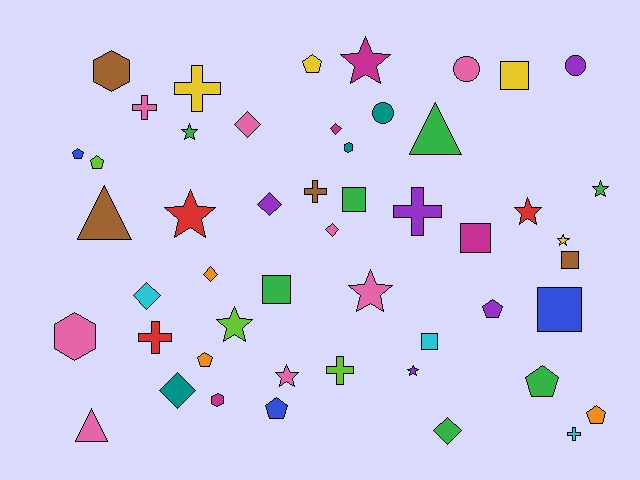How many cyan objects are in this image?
There are 3 cyan objects.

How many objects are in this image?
There are 50 objects.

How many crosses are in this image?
There are 7 crosses.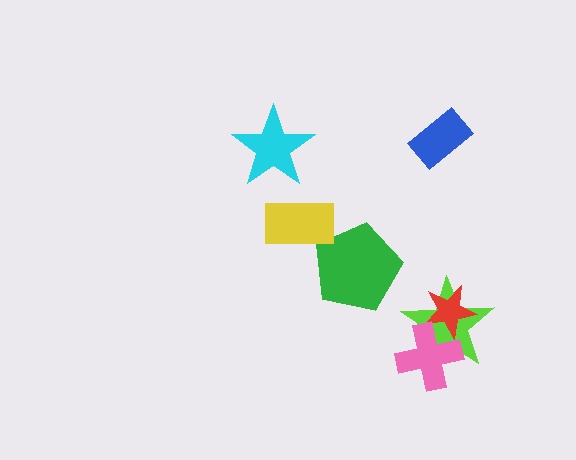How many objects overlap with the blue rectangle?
0 objects overlap with the blue rectangle.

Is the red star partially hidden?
Yes, it is partially covered by another shape.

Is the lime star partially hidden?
Yes, it is partially covered by another shape.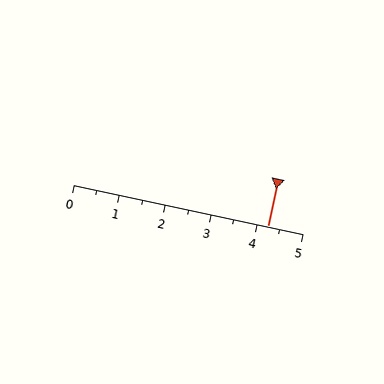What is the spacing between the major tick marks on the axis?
The major ticks are spaced 1 apart.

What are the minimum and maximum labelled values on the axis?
The axis runs from 0 to 5.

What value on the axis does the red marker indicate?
The marker indicates approximately 4.2.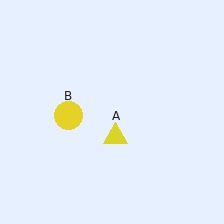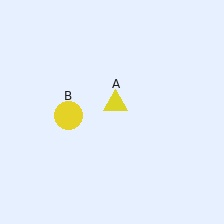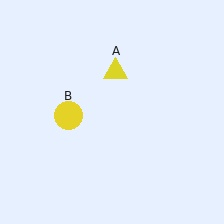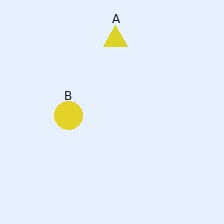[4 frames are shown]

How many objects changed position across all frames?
1 object changed position: yellow triangle (object A).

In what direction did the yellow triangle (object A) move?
The yellow triangle (object A) moved up.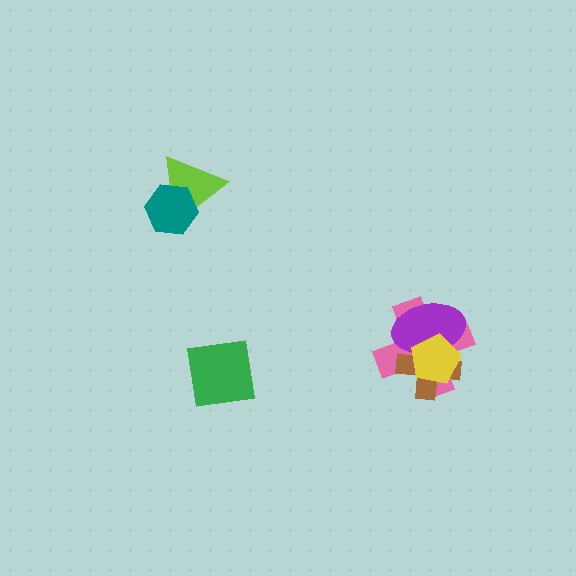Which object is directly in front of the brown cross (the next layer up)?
The purple ellipse is directly in front of the brown cross.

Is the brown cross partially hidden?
Yes, it is partially covered by another shape.